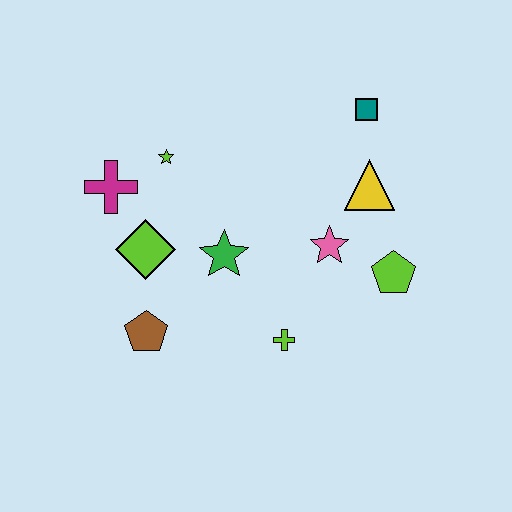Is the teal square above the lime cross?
Yes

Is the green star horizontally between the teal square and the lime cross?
No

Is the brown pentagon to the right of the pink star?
No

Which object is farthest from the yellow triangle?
The brown pentagon is farthest from the yellow triangle.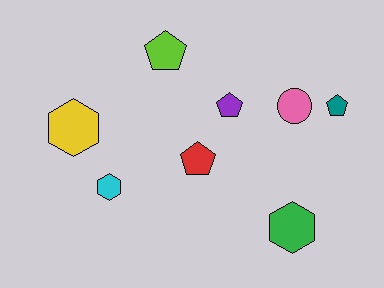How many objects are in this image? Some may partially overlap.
There are 8 objects.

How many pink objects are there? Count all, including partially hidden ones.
There is 1 pink object.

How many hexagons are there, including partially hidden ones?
There are 3 hexagons.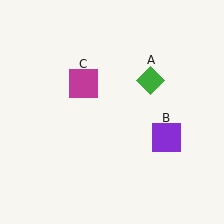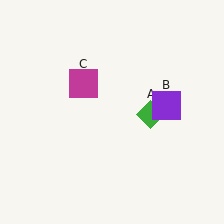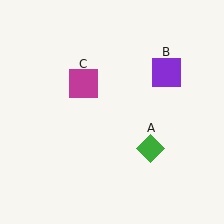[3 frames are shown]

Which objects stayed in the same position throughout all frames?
Magenta square (object C) remained stationary.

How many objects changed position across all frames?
2 objects changed position: green diamond (object A), purple square (object B).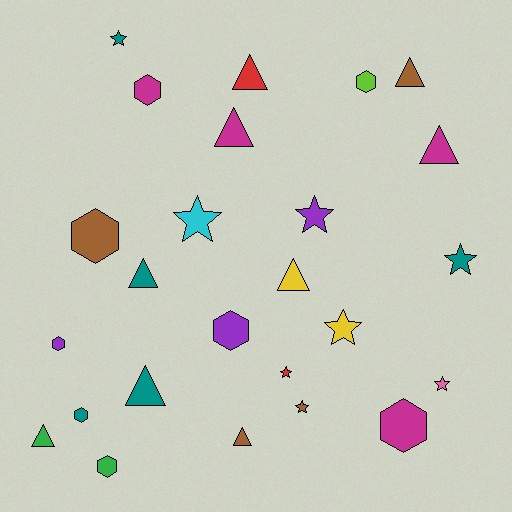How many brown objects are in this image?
There are 4 brown objects.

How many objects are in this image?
There are 25 objects.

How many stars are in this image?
There are 8 stars.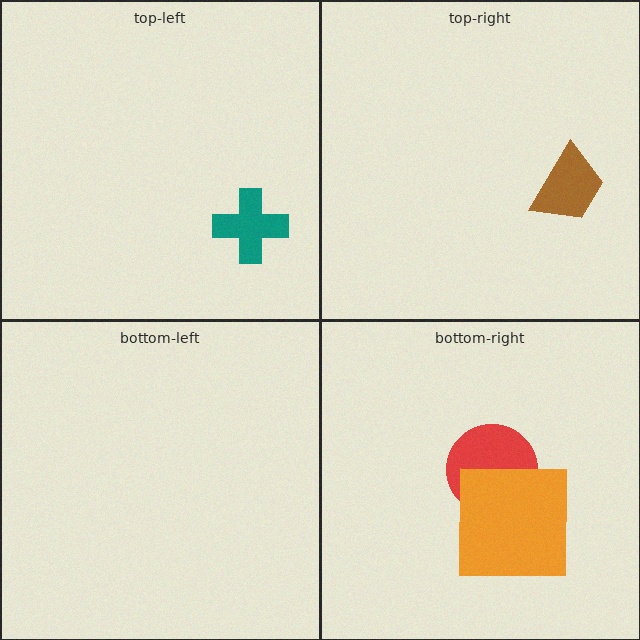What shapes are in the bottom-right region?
The red circle, the orange square.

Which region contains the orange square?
The bottom-right region.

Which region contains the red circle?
The bottom-right region.